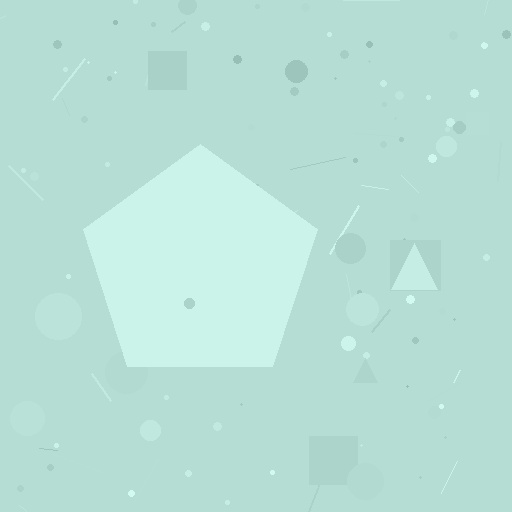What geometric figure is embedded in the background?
A pentagon is embedded in the background.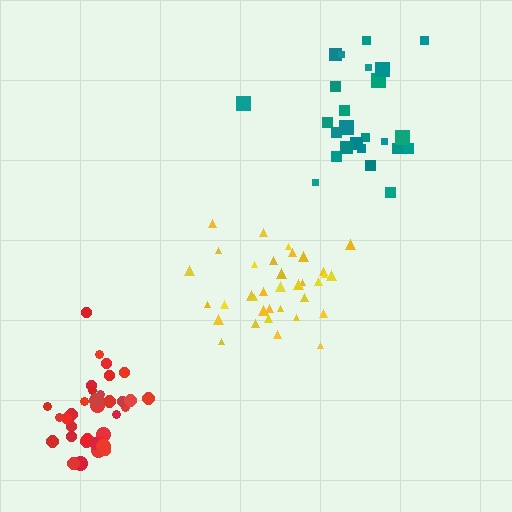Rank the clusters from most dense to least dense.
red, yellow, teal.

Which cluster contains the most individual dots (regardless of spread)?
Yellow (35).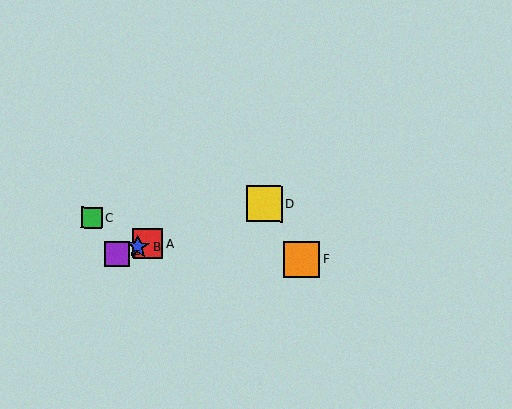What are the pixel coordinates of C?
Object C is at (92, 218).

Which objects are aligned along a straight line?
Objects A, B, D, E are aligned along a straight line.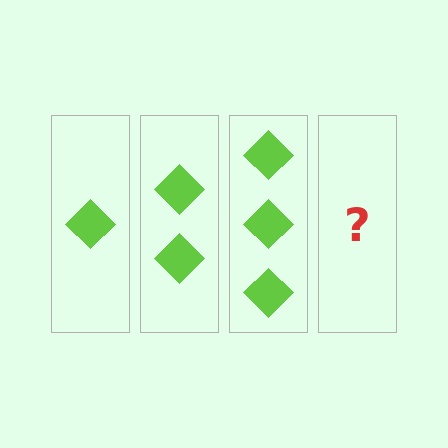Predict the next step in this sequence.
The next step is 4 diamonds.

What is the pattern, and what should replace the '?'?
The pattern is that each step adds one more diamond. The '?' should be 4 diamonds.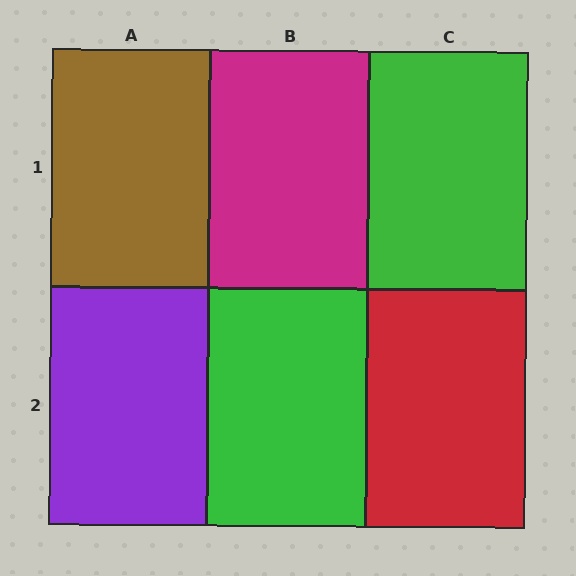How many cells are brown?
1 cell is brown.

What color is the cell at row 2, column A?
Purple.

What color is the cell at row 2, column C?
Red.